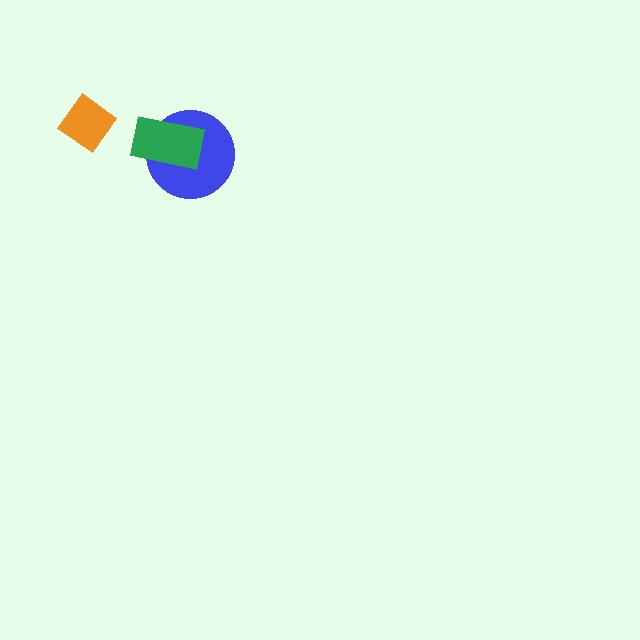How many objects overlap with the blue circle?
1 object overlaps with the blue circle.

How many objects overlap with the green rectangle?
1 object overlaps with the green rectangle.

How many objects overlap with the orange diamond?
0 objects overlap with the orange diamond.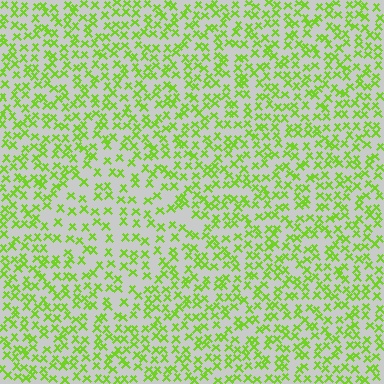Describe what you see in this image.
The image contains small lime elements arranged at two different densities. A diamond-shaped region is visible where the elements are less densely packed than the surrounding area.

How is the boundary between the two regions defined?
The boundary is defined by a change in element density (approximately 1.6x ratio). All elements are the same color, size, and shape.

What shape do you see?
I see a diamond.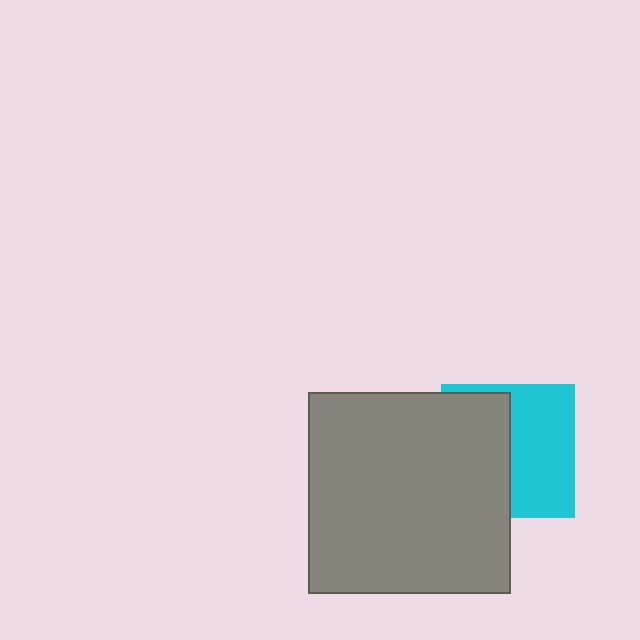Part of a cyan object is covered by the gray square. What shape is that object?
It is a square.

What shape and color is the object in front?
The object in front is a gray square.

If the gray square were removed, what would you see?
You would see the complete cyan square.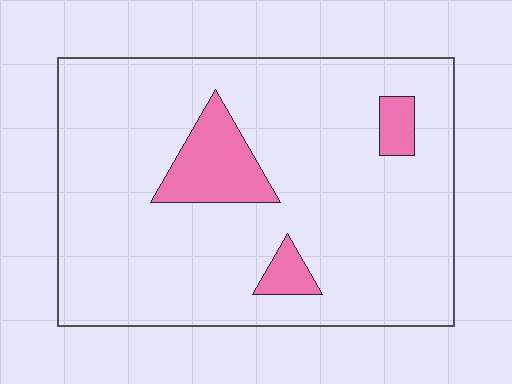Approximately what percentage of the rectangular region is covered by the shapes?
Approximately 10%.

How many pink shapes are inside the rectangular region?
3.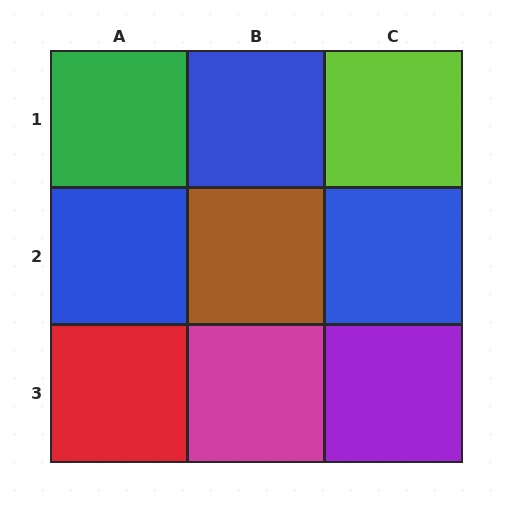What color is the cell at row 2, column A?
Blue.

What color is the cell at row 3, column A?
Red.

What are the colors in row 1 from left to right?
Green, blue, lime.